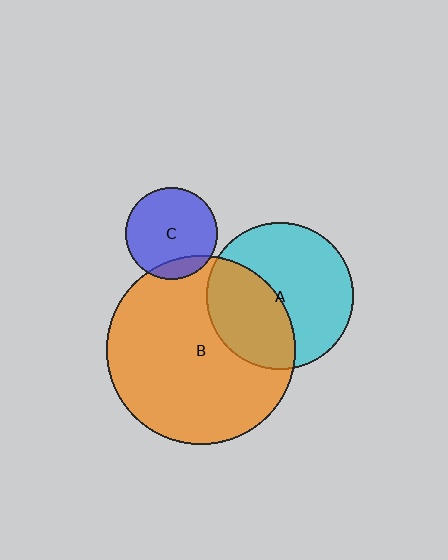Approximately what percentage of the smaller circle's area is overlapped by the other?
Approximately 15%.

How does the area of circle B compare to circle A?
Approximately 1.6 times.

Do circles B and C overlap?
Yes.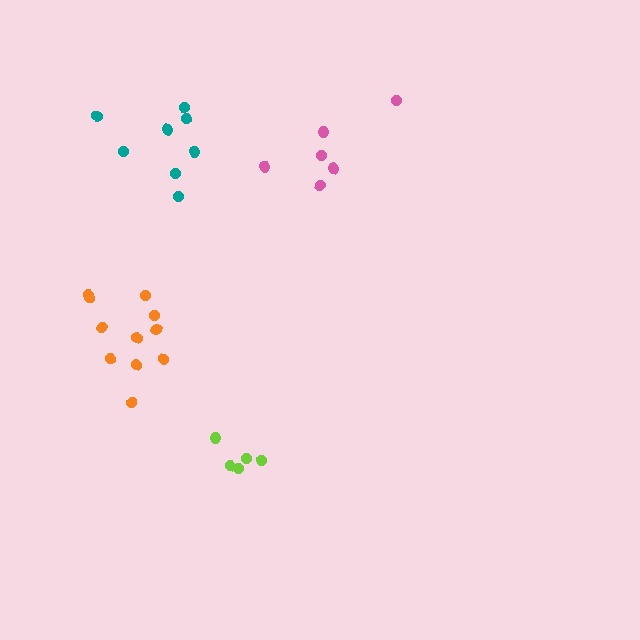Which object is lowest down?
The lime cluster is bottommost.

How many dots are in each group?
Group 1: 6 dots, Group 2: 8 dots, Group 3: 11 dots, Group 4: 5 dots (30 total).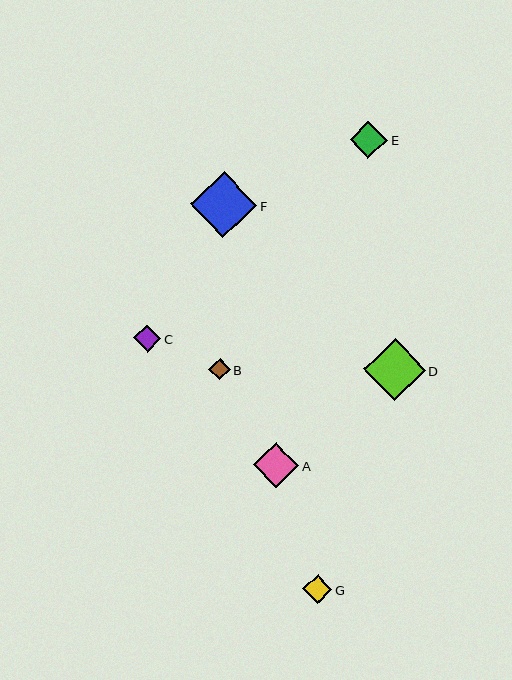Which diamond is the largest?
Diamond F is the largest with a size of approximately 66 pixels.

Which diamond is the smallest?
Diamond B is the smallest with a size of approximately 21 pixels.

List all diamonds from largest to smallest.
From largest to smallest: F, D, A, E, G, C, B.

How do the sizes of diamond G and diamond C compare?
Diamond G and diamond C are approximately the same size.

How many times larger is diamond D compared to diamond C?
Diamond D is approximately 2.3 times the size of diamond C.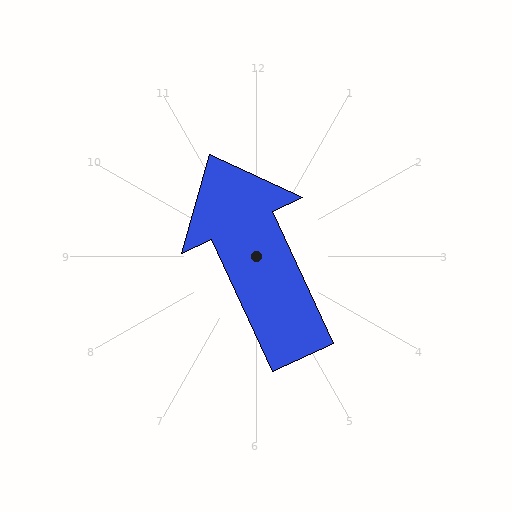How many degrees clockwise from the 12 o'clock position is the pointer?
Approximately 335 degrees.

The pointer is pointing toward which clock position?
Roughly 11 o'clock.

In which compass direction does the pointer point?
Northwest.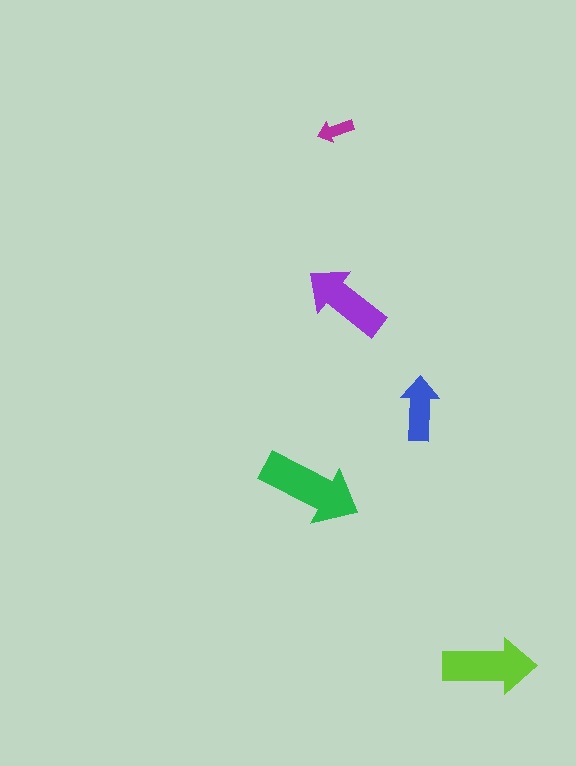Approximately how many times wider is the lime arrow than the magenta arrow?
About 2.5 times wider.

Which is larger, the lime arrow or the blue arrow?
The lime one.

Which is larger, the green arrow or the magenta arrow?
The green one.